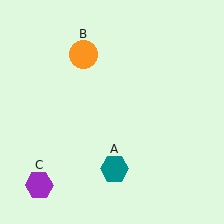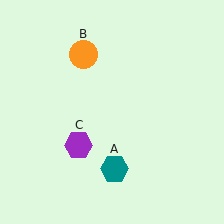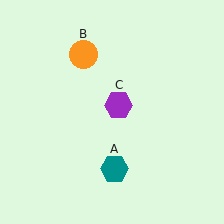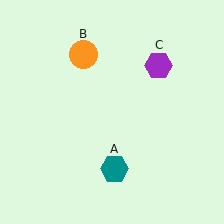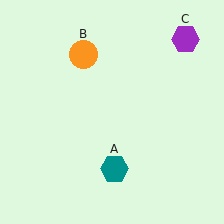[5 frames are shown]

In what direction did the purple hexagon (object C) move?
The purple hexagon (object C) moved up and to the right.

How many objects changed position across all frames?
1 object changed position: purple hexagon (object C).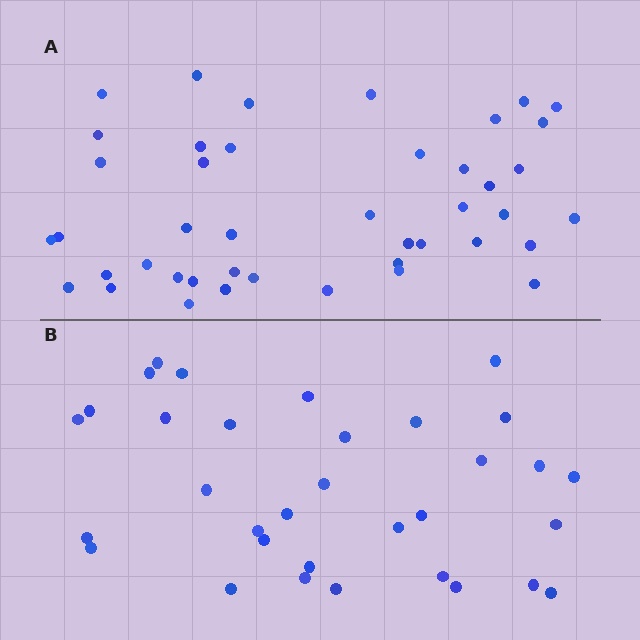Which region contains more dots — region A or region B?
Region A (the top region) has more dots.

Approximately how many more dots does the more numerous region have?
Region A has roughly 10 or so more dots than region B.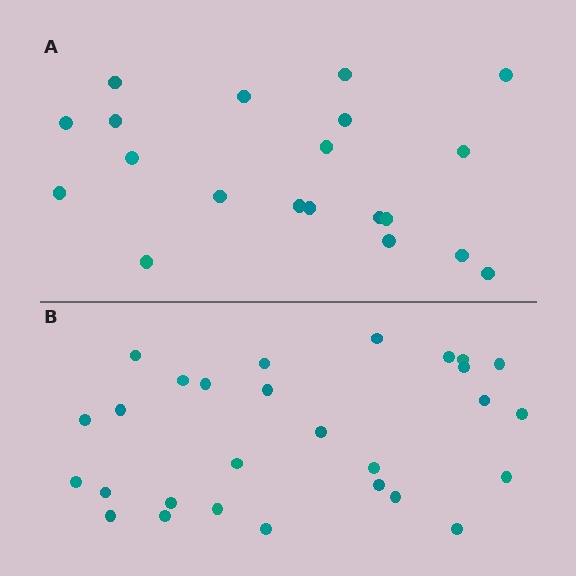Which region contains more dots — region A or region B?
Region B (the bottom region) has more dots.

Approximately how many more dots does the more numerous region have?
Region B has roughly 8 or so more dots than region A.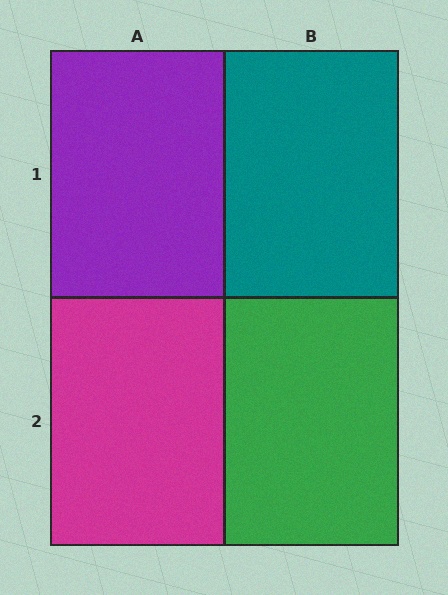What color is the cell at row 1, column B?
Teal.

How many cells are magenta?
1 cell is magenta.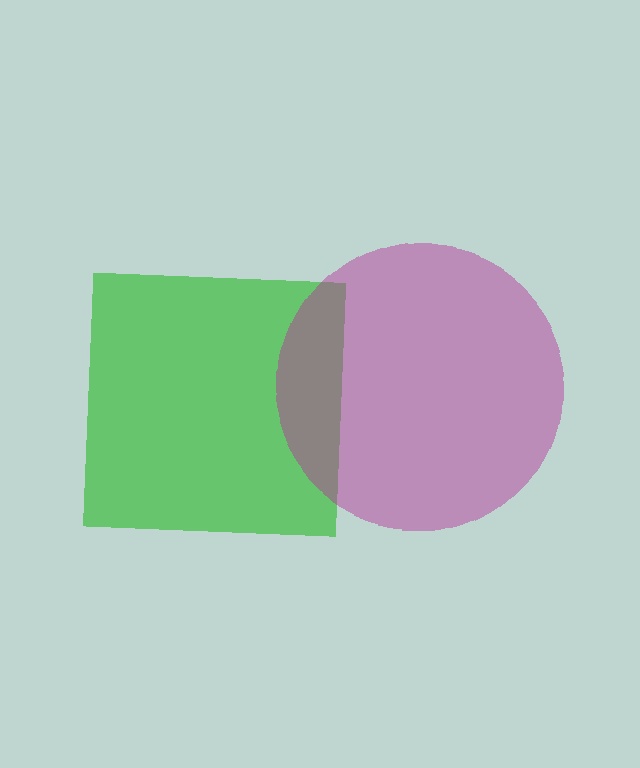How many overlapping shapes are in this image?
There are 2 overlapping shapes in the image.